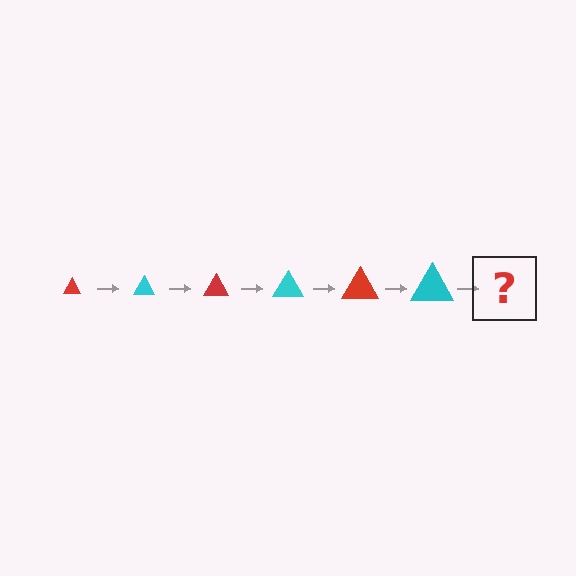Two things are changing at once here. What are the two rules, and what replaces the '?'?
The two rules are that the triangle grows larger each step and the color cycles through red and cyan. The '?' should be a red triangle, larger than the previous one.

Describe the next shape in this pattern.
It should be a red triangle, larger than the previous one.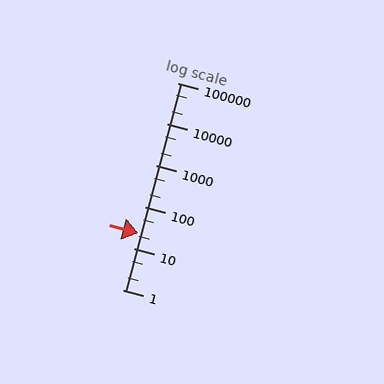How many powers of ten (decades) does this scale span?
The scale spans 5 decades, from 1 to 100000.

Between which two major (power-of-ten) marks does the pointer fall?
The pointer is between 10 and 100.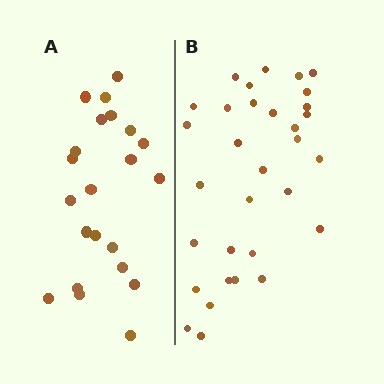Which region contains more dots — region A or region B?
Region B (the right region) has more dots.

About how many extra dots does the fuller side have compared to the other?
Region B has roughly 10 or so more dots than region A.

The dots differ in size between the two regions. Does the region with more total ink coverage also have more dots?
No. Region A has more total ink coverage because its dots are larger, but region B actually contains more individual dots. Total area can be misleading — the number of items is what matters here.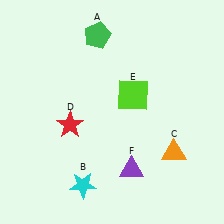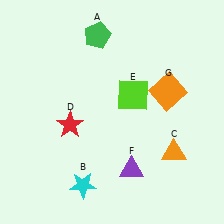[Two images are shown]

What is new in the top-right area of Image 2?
An orange square (G) was added in the top-right area of Image 2.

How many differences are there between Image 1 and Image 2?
There is 1 difference between the two images.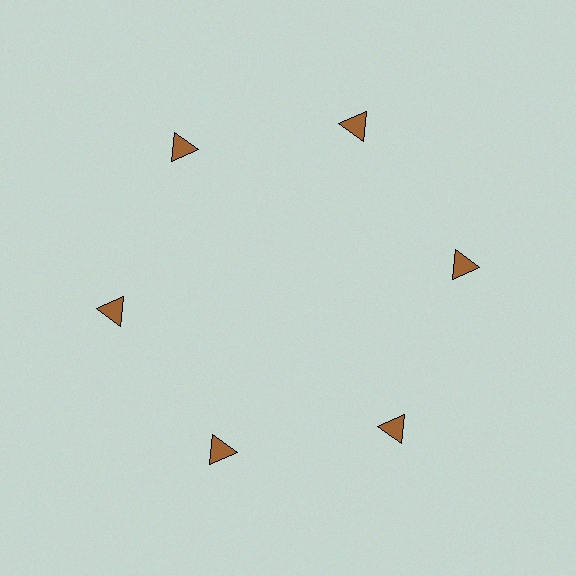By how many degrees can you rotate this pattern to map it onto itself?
The pattern maps onto itself every 60 degrees of rotation.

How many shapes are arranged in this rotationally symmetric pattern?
There are 6 shapes, arranged in 6 groups of 1.